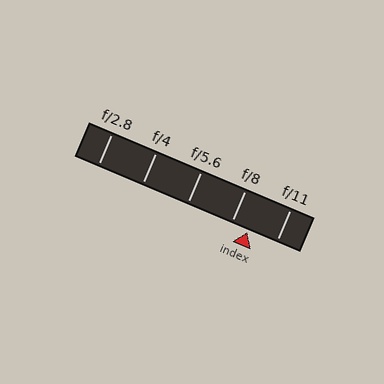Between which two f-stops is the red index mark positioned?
The index mark is between f/8 and f/11.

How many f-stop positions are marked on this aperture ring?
There are 5 f-stop positions marked.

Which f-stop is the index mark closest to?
The index mark is closest to f/8.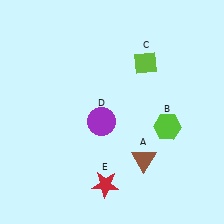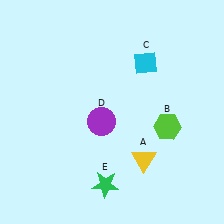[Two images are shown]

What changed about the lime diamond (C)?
In Image 1, C is lime. In Image 2, it changed to cyan.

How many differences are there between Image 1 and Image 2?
There are 3 differences between the two images.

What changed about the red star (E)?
In Image 1, E is red. In Image 2, it changed to green.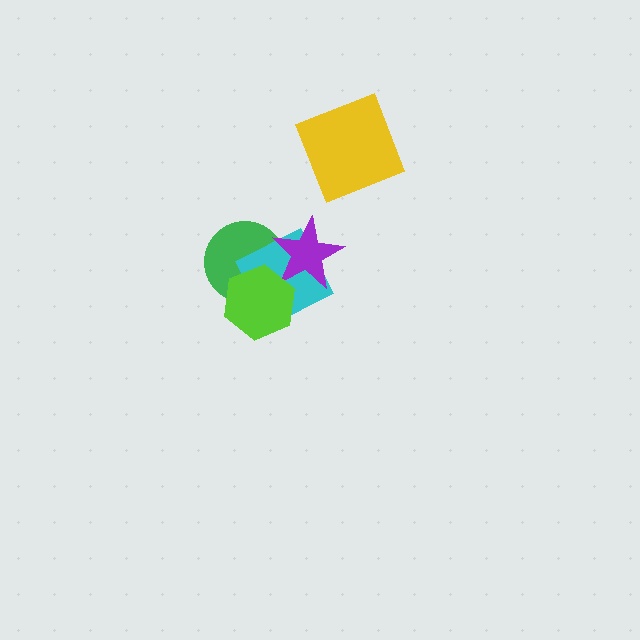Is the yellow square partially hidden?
No, no other shape covers it.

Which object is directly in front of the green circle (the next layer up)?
The cyan square is directly in front of the green circle.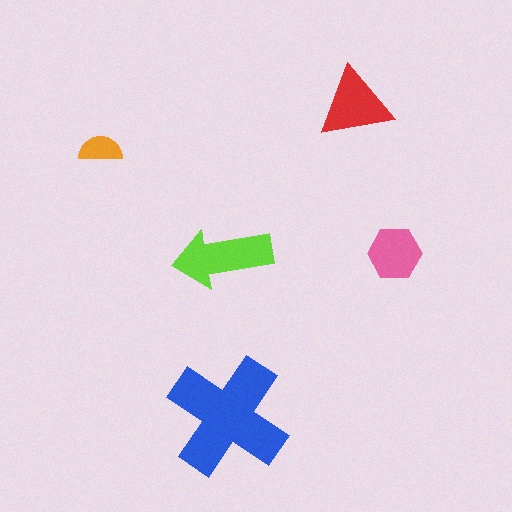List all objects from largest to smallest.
The blue cross, the lime arrow, the red triangle, the pink hexagon, the orange semicircle.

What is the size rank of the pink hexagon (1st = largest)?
4th.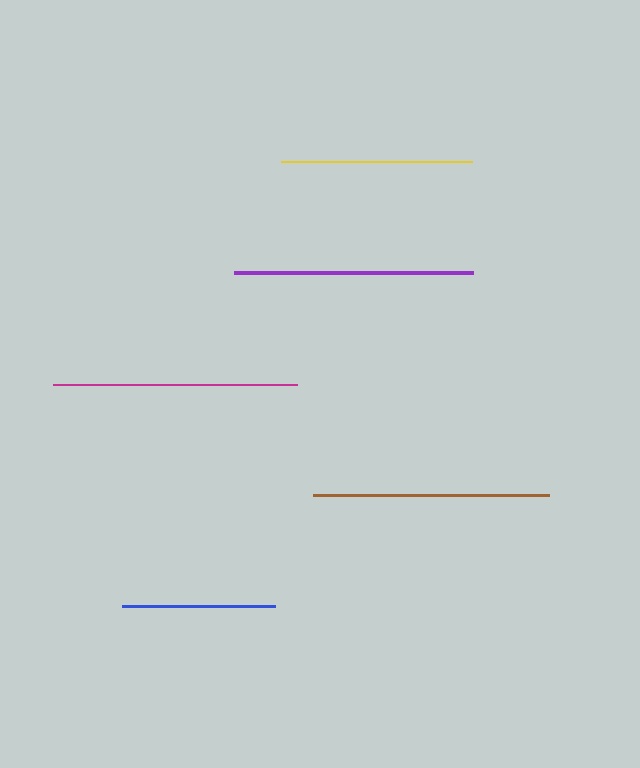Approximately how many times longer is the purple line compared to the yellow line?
The purple line is approximately 1.3 times the length of the yellow line.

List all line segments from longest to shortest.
From longest to shortest: magenta, purple, brown, yellow, blue.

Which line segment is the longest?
The magenta line is the longest at approximately 244 pixels.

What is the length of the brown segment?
The brown segment is approximately 236 pixels long.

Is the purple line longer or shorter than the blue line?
The purple line is longer than the blue line.